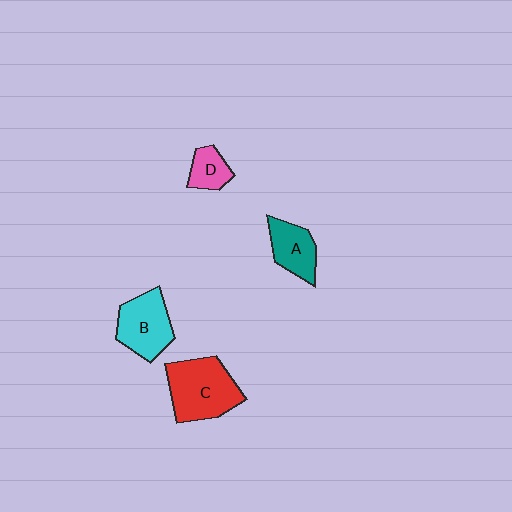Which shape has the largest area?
Shape C (red).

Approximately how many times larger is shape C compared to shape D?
Approximately 2.6 times.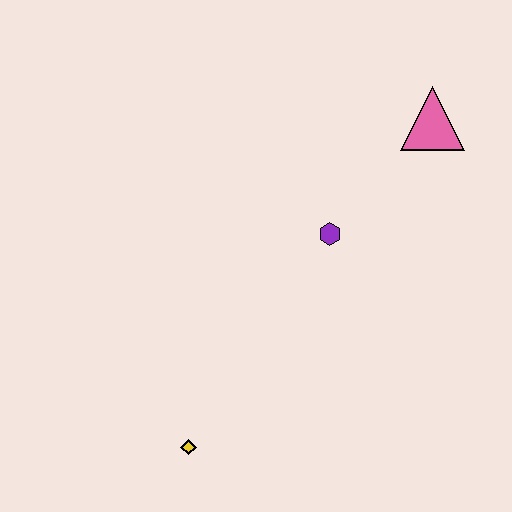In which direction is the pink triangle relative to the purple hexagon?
The pink triangle is above the purple hexagon.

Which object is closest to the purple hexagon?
The pink triangle is closest to the purple hexagon.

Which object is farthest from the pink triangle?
The yellow diamond is farthest from the pink triangle.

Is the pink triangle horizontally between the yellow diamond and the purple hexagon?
No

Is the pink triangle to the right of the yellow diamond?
Yes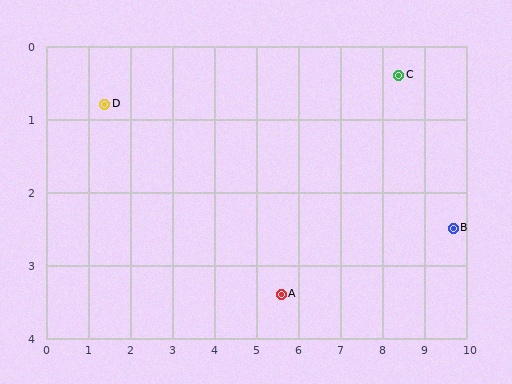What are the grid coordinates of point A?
Point A is at approximately (5.6, 3.4).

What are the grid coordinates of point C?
Point C is at approximately (8.4, 0.4).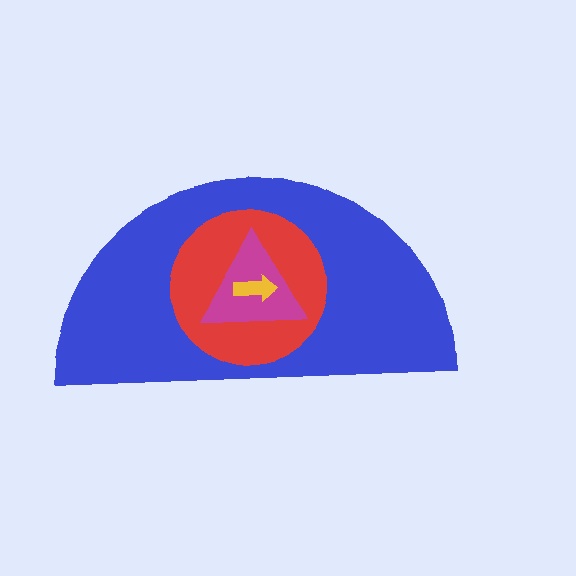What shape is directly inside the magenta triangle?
The yellow arrow.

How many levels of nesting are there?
4.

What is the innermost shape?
The yellow arrow.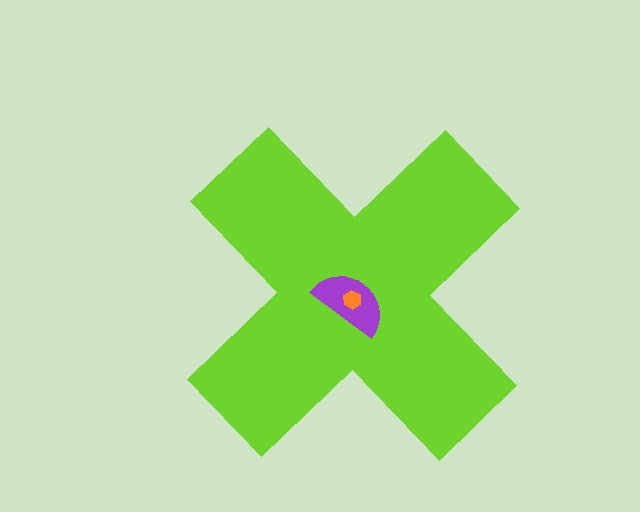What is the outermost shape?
The lime cross.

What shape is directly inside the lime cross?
The purple semicircle.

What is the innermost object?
The orange hexagon.